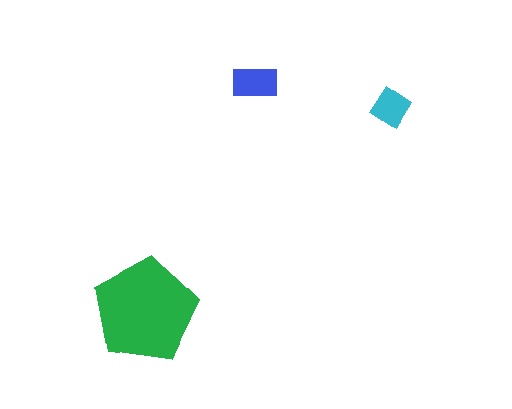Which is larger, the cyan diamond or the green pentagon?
The green pentagon.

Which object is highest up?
The blue rectangle is topmost.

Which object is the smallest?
The cyan diamond.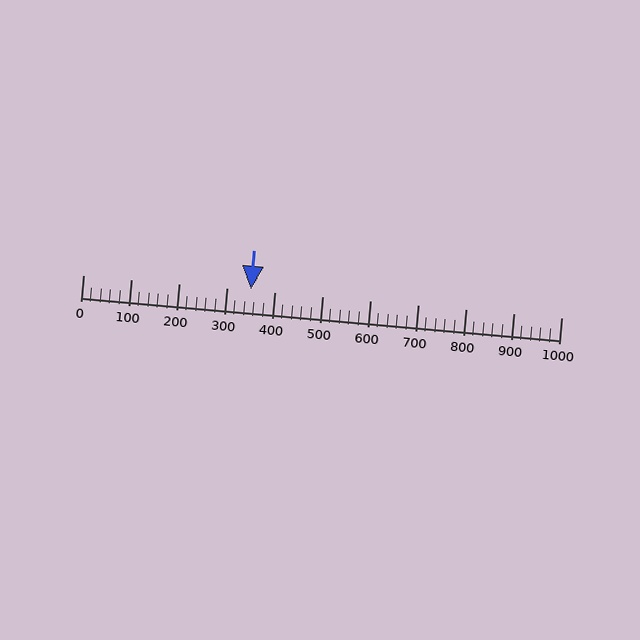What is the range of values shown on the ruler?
The ruler shows values from 0 to 1000.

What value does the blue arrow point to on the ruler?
The blue arrow points to approximately 352.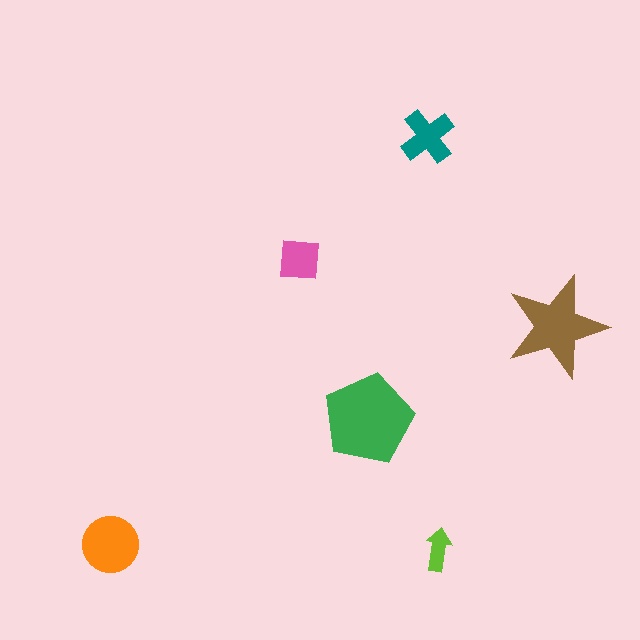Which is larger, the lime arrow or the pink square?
The pink square.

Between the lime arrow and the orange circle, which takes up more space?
The orange circle.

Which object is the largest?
The green pentagon.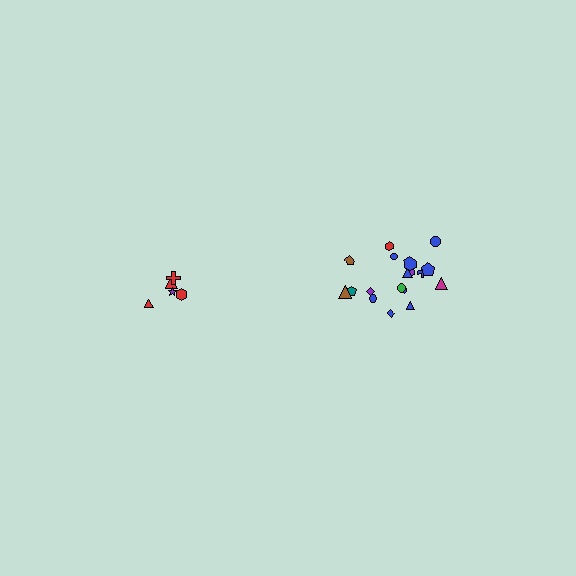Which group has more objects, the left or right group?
The right group.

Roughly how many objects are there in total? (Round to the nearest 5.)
Roughly 25 objects in total.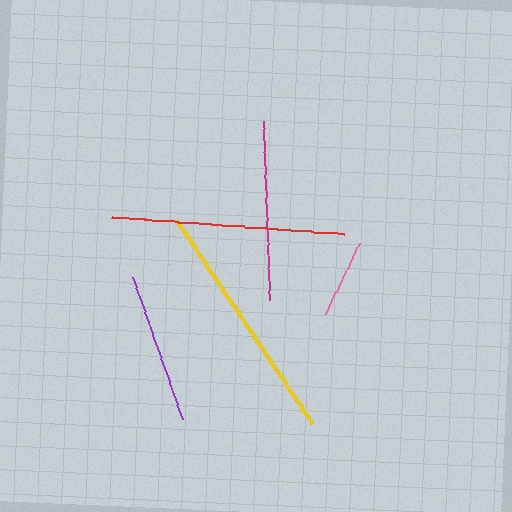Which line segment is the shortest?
The pink line is the shortest at approximately 78 pixels.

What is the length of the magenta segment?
The magenta segment is approximately 179 pixels long.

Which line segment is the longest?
The yellow line is the longest at approximately 246 pixels.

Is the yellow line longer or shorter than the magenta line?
The yellow line is longer than the magenta line.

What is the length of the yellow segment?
The yellow segment is approximately 246 pixels long.